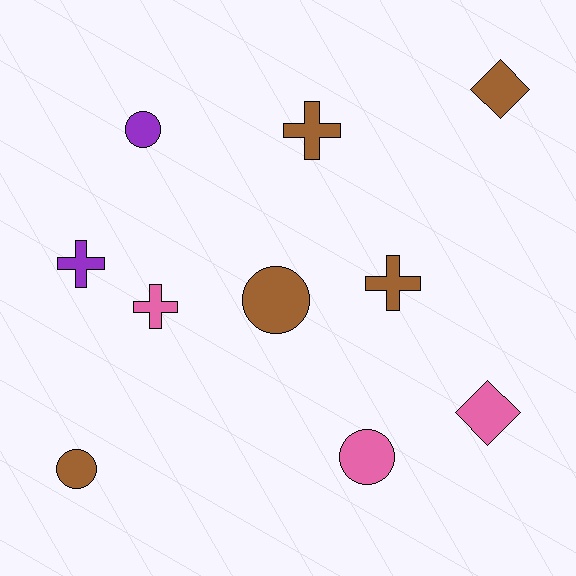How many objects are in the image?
There are 10 objects.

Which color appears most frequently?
Brown, with 5 objects.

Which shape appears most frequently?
Cross, with 4 objects.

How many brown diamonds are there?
There is 1 brown diamond.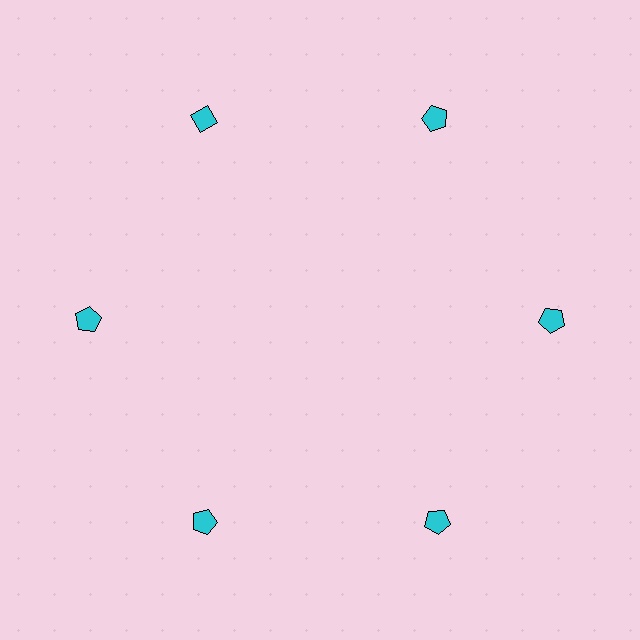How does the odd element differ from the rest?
It has a different shape: diamond instead of pentagon.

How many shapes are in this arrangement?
There are 6 shapes arranged in a ring pattern.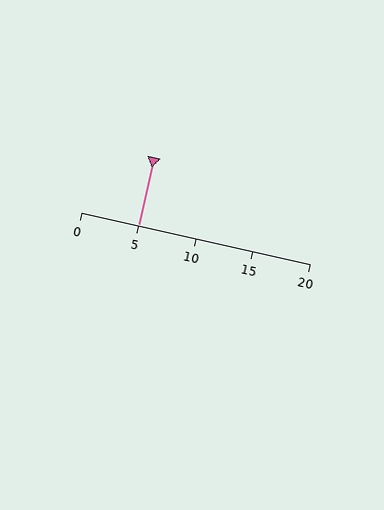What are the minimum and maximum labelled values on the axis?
The axis runs from 0 to 20.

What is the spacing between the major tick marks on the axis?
The major ticks are spaced 5 apart.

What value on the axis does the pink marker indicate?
The marker indicates approximately 5.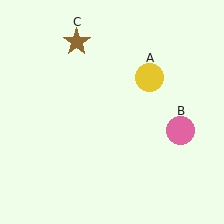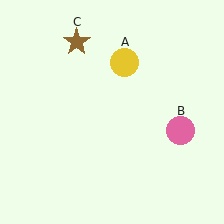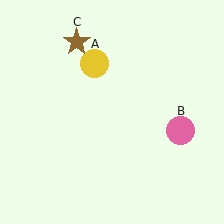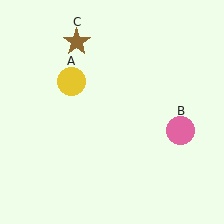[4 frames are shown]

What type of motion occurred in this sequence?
The yellow circle (object A) rotated counterclockwise around the center of the scene.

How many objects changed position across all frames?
1 object changed position: yellow circle (object A).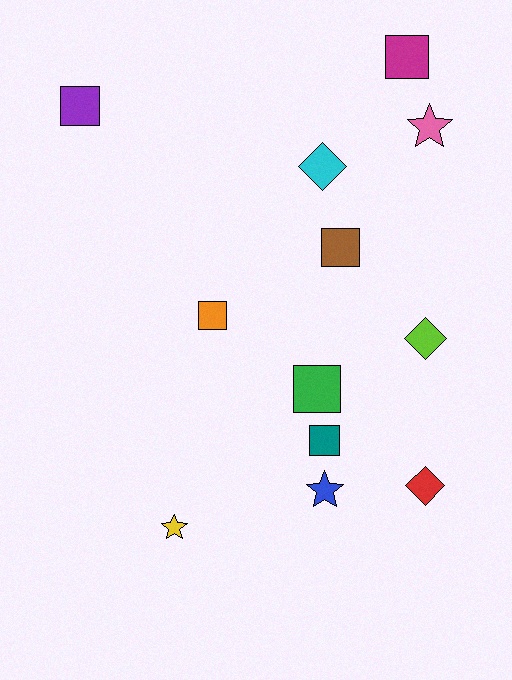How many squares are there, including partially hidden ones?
There are 6 squares.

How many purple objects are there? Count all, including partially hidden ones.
There is 1 purple object.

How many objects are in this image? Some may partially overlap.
There are 12 objects.